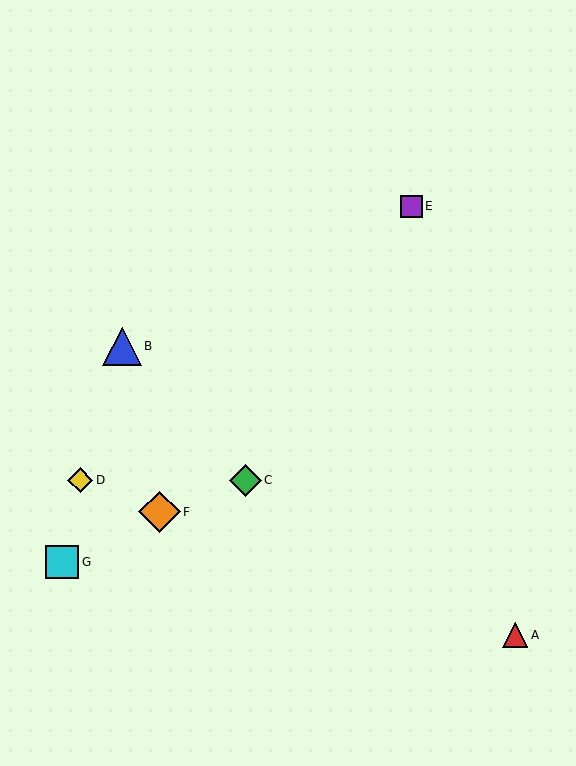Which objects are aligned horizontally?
Objects C, D are aligned horizontally.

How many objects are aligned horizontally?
2 objects (C, D) are aligned horizontally.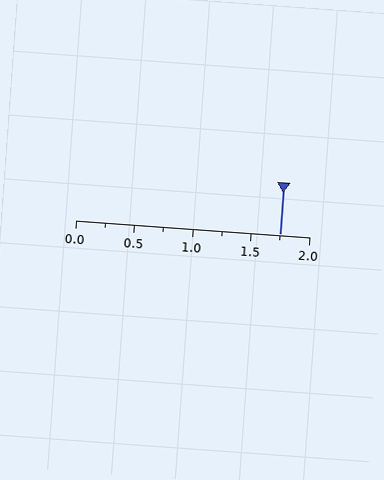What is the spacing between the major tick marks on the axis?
The major ticks are spaced 0.5 apart.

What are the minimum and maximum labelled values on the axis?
The axis runs from 0.0 to 2.0.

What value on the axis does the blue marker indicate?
The marker indicates approximately 1.75.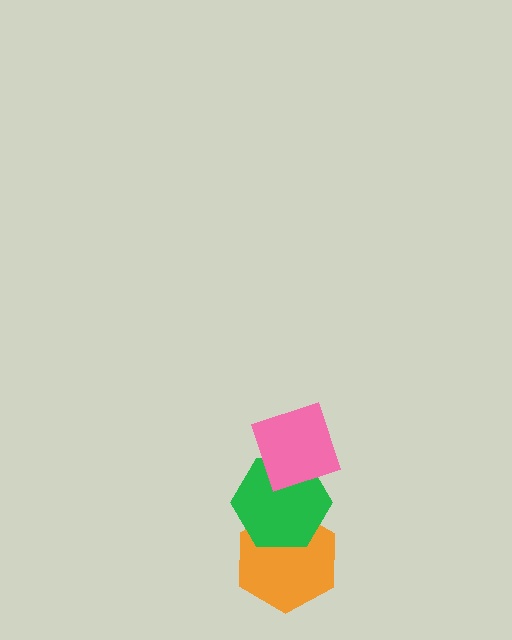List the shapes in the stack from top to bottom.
From top to bottom: the pink diamond, the green hexagon, the orange hexagon.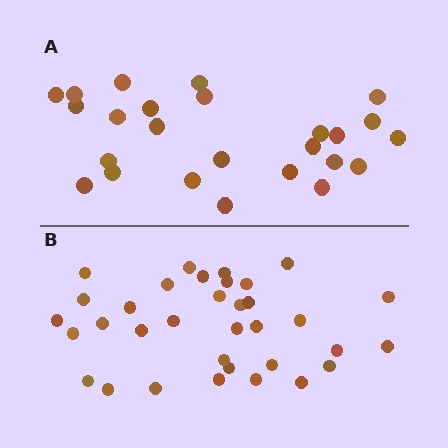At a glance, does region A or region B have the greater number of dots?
Region B (the bottom region) has more dots.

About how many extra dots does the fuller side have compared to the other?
Region B has roughly 8 or so more dots than region A.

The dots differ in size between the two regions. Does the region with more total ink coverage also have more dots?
No. Region A has more total ink coverage because its dots are larger, but region B actually contains more individual dots. Total area can be misleading — the number of items is what matters here.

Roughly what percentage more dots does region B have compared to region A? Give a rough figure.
About 35% more.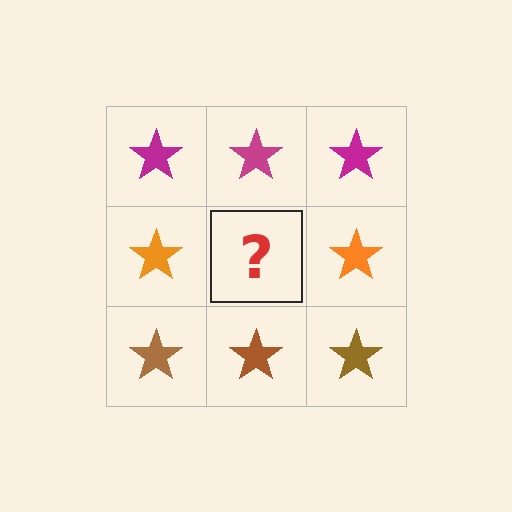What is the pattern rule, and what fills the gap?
The rule is that each row has a consistent color. The gap should be filled with an orange star.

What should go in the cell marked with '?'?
The missing cell should contain an orange star.